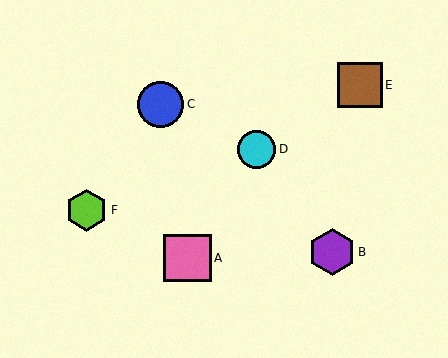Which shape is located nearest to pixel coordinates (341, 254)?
The purple hexagon (labeled B) at (332, 252) is nearest to that location.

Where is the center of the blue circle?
The center of the blue circle is at (161, 104).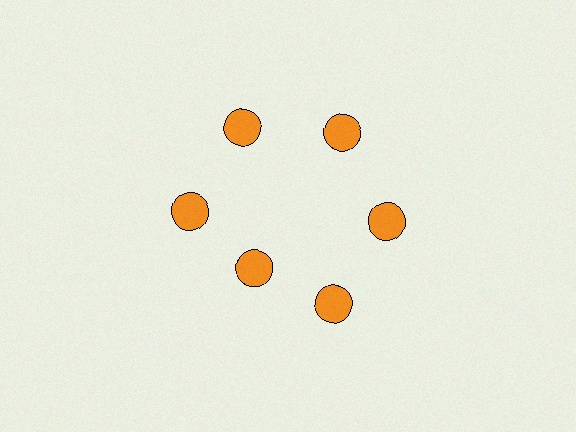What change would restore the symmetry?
The symmetry would be restored by moving it outward, back onto the ring so that all 6 circles sit at equal angles and equal distance from the center.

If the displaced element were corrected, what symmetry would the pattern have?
It would have 6-fold rotational symmetry — the pattern would map onto itself every 60 degrees.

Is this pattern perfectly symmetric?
No. The 6 orange circles are arranged in a ring, but one element near the 7 o'clock position is pulled inward toward the center, breaking the 6-fold rotational symmetry.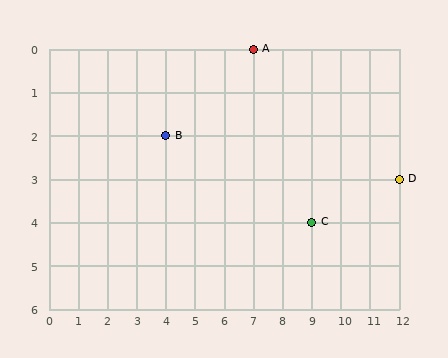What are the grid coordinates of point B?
Point B is at grid coordinates (4, 2).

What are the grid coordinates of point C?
Point C is at grid coordinates (9, 4).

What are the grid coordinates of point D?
Point D is at grid coordinates (12, 3).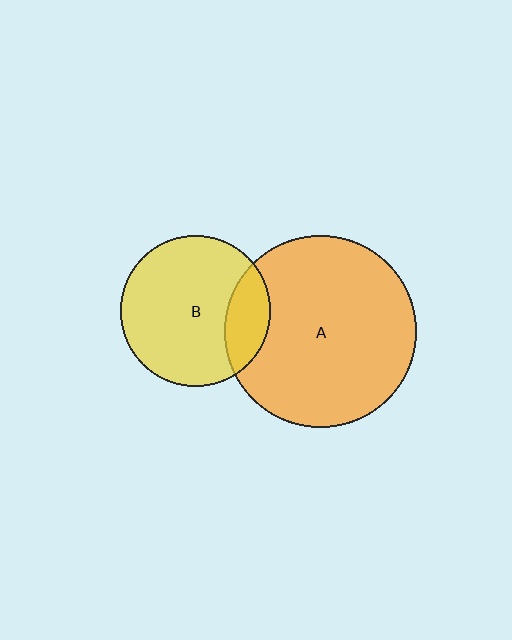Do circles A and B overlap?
Yes.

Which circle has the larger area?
Circle A (orange).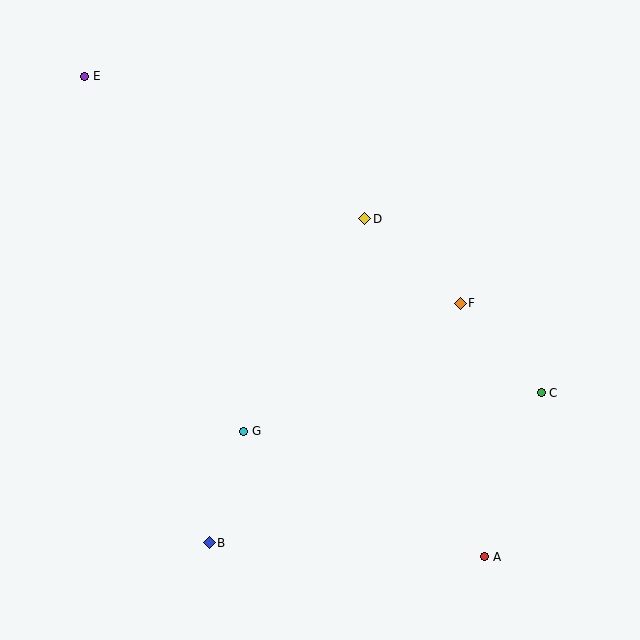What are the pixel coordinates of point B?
Point B is at (209, 543).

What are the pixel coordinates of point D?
Point D is at (365, 219).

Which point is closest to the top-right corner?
Point D is closest to the top-right corner.